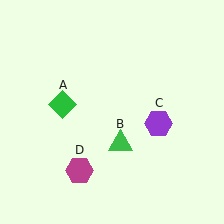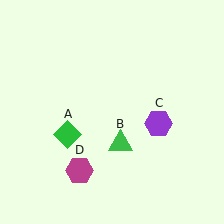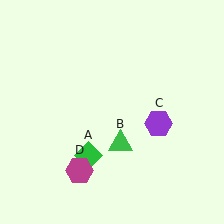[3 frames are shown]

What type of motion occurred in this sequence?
The green diamond (object A) rotated counterclockwise around the center of the scene.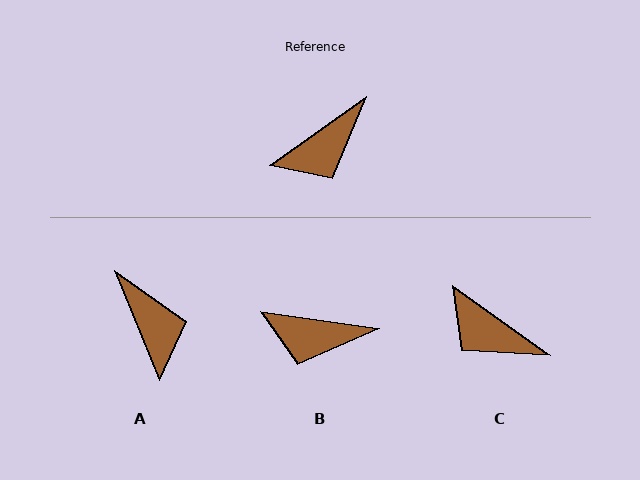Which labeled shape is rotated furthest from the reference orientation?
A, about 77 degrees away.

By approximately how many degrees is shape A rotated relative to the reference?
Approximately 77 degrees counter-clockwise.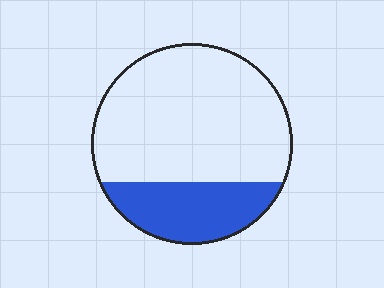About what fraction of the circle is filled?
About one quarter (1/4).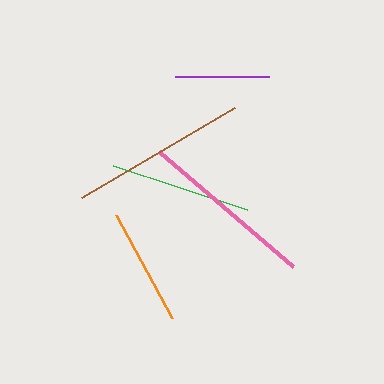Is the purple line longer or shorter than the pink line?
The pink line is longer than the purple line.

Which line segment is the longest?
The brown line is the longest at approximately 178 pixels.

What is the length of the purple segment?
The purple segment is approximately 94 pixels long.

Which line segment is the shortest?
The purple line is the shortest at approximately 94 pixels.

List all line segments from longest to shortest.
From longest to shortest: brown, pink, green, orange, purple.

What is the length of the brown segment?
The brown segment is approximately 178 pixels long.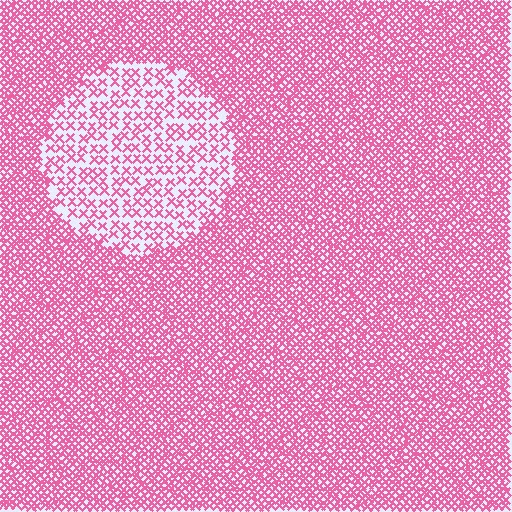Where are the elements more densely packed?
The elements are more densely packed outside the circle boundary.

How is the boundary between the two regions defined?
The boundary is defined by a change in element density (approximately 2.5x ratio). All elements are the same color, size, and shape.